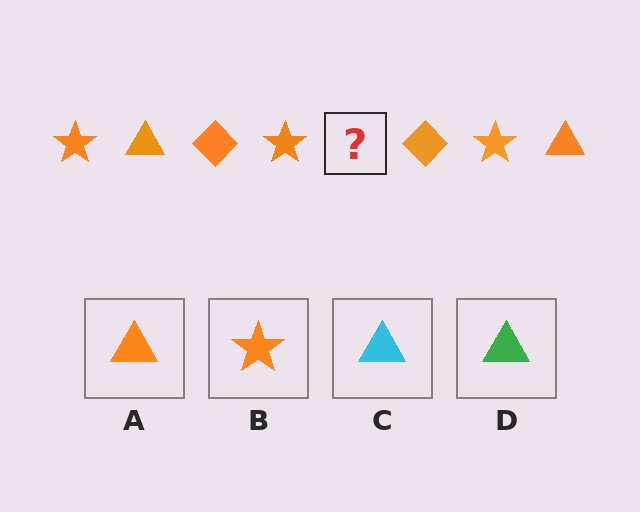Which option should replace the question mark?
Option A.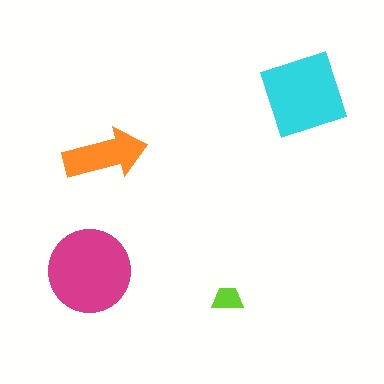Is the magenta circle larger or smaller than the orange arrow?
Larger.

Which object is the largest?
The magenta circle.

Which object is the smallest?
The lime trapezoid.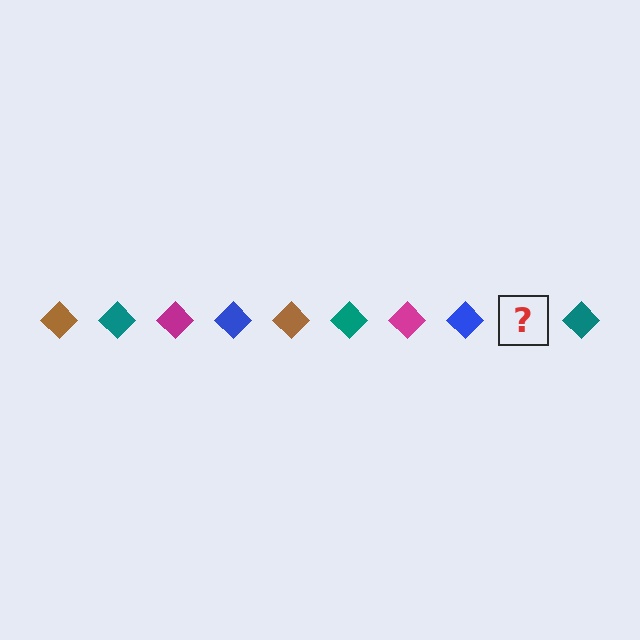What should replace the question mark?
The question mark should be replaced with a brown diamond.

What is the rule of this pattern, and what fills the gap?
The rule is that the pattern cycles through brown, teal, magenta, blue diamonds. The gap should be filled with a brown diamond.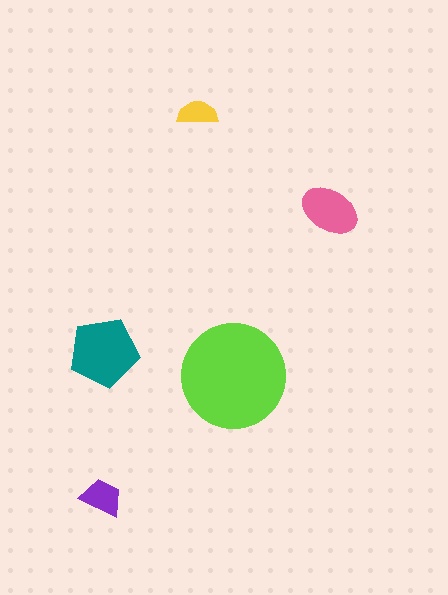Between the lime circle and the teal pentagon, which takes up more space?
The lime circle.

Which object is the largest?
The lime circle.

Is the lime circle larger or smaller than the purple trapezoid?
Larger.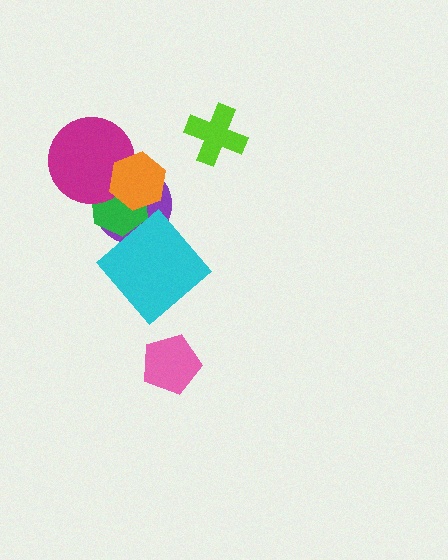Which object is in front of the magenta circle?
The orange hexagon is in front of the magenta circle.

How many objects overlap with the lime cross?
0 objects overlap with the lime cross.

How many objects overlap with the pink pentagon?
0 objects overlap with the pink pentagon.